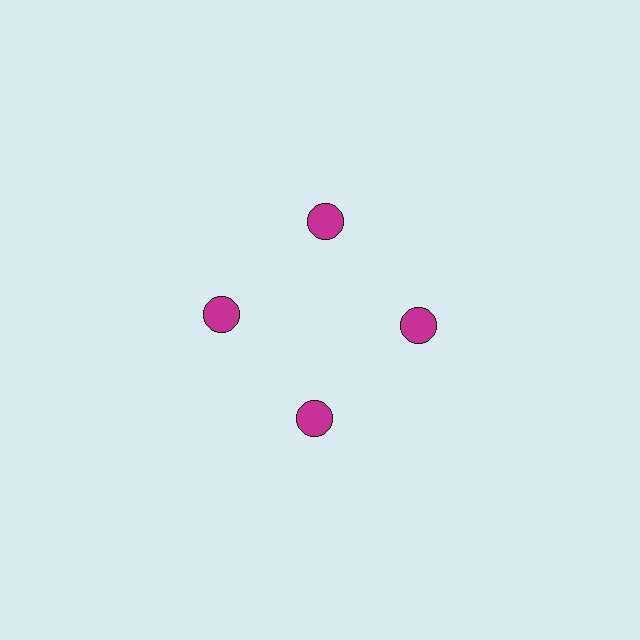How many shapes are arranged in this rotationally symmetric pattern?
There are 4 shapes, arranged in 4 groups of 1.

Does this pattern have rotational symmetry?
Yes, this pattern has 4-fold rotational symmetry. It looks the same after rotating 90 degrees around the center.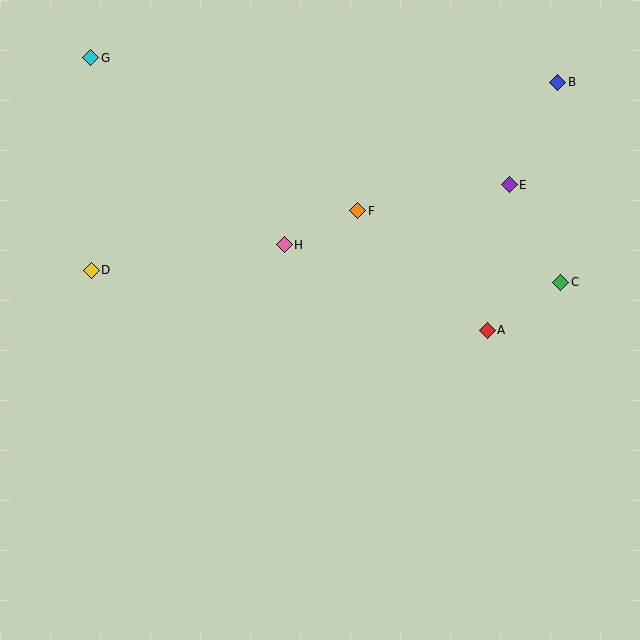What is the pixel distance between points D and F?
The distance between D and F is 273 pixels.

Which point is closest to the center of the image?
Point H at (284, 245) is closest to the center.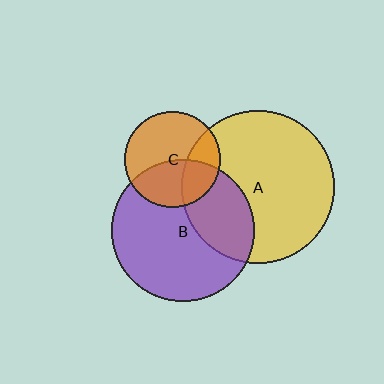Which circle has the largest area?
Circle A (yellow).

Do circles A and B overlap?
Yes.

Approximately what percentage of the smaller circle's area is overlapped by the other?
Approximately 30%.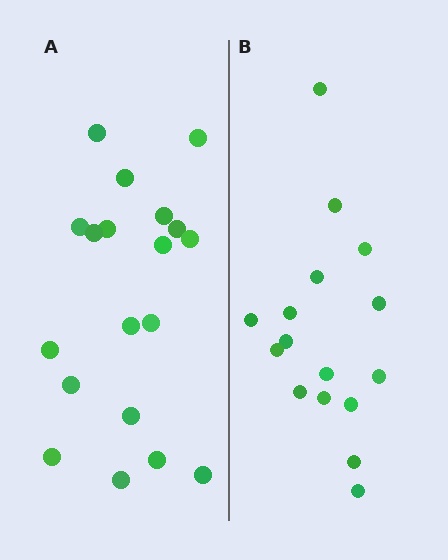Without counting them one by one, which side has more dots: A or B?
Region A (the left region) has more dots.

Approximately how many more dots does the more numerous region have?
Region A has just a few more — roughly 2 or 3 more dots than region B.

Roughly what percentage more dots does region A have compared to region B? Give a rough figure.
About 20% more.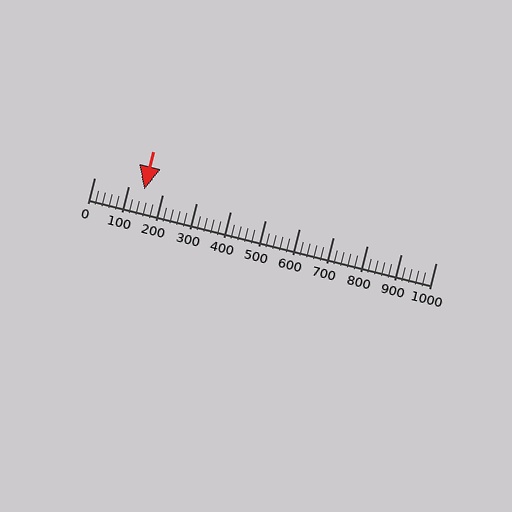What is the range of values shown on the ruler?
The ruler shows values from 0 to 1000.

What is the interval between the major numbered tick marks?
The major tick marks are spaced 100 units apart.